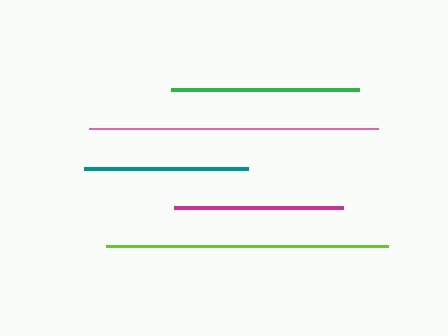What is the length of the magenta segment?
The magenta segment is approximately 169 pixels long.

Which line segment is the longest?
The pink line is the longest at approximately 289 pixels.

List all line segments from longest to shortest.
From longest to shortest: pink, lime, green, magenta, teal.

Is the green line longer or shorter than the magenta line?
The green line is longer than the magenta line.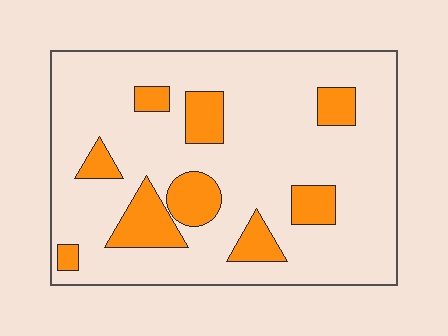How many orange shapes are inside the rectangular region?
9.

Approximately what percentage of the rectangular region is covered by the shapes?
Approximately 20%.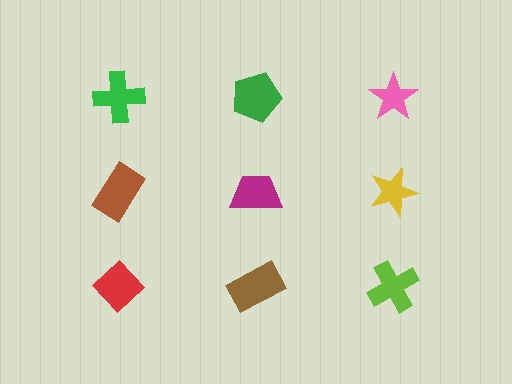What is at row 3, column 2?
A brown rectangle.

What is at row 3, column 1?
A red diamond.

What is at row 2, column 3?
A yellow star.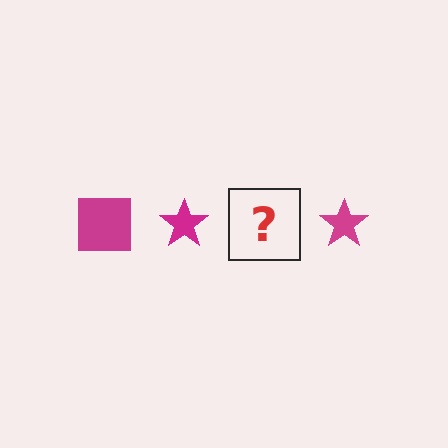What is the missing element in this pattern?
The missing element is a magenta square.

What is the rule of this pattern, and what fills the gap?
The rule is that the pattern cycles through square, star shapes in magenta. The gap should be filled with a magenta square.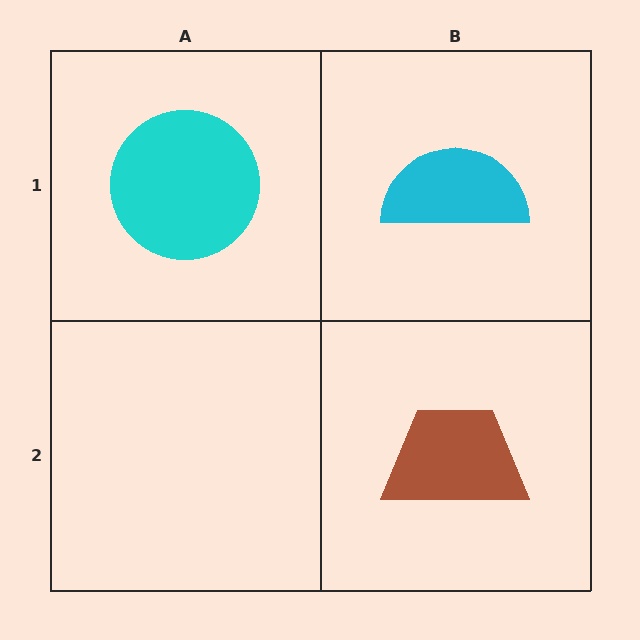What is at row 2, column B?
A brown trapezoid.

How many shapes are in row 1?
2 shapes.